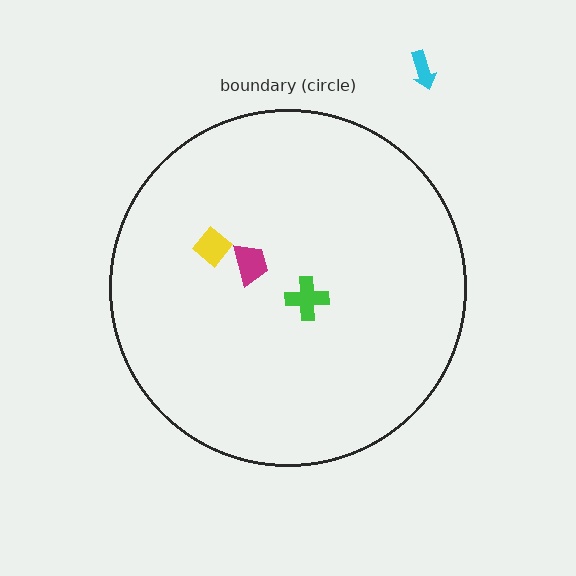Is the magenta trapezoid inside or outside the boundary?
Inside.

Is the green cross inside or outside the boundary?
Inside.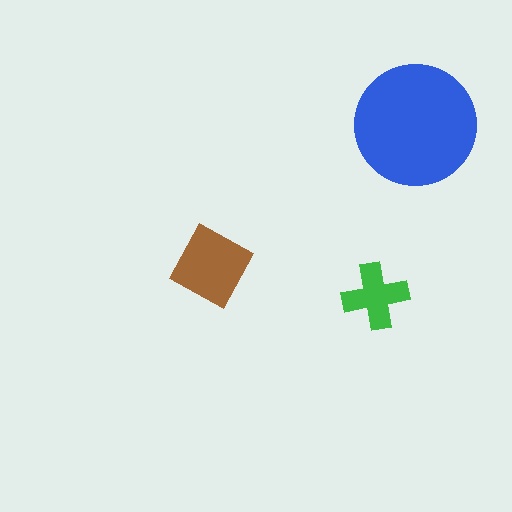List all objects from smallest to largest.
The green cross, the brown square, the blue circle.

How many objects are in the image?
There are 3 objects in the image.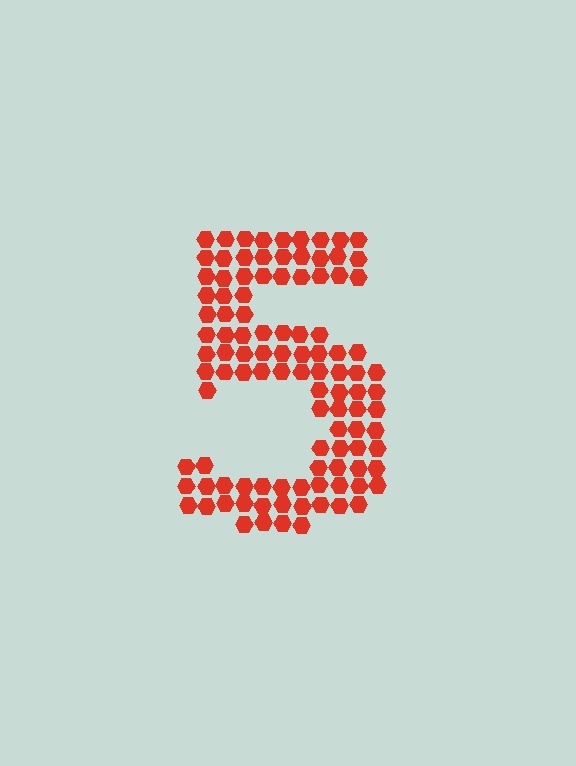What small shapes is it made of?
It is made of small hexagons.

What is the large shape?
The large shape is the digit 5.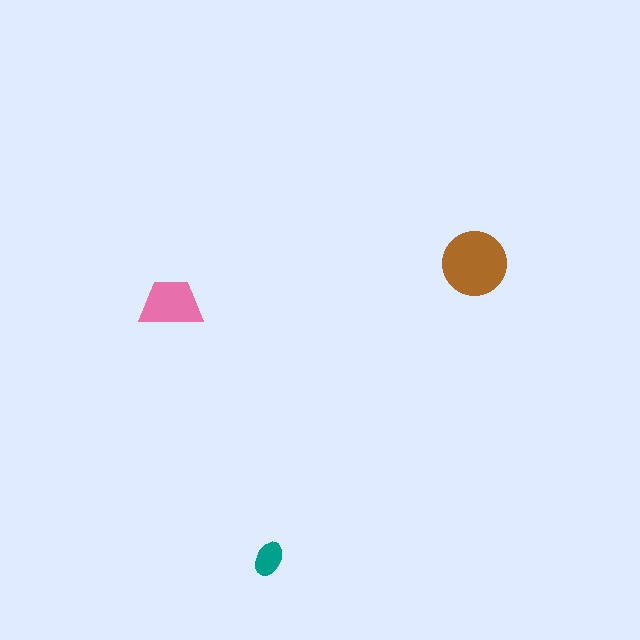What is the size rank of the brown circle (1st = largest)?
1st.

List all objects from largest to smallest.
The brown circle, the pink trapezoid, the teal ellipse.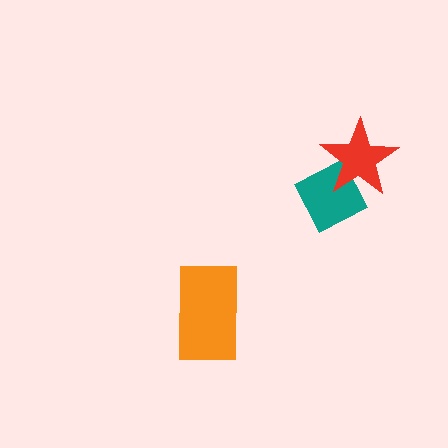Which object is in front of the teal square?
The red star is in front of the teal square.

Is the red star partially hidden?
No, no other shape covers it.